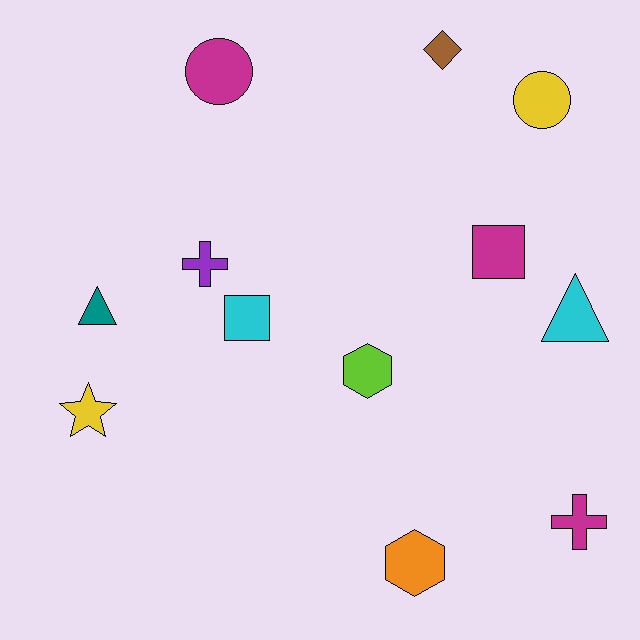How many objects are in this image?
There are 12 objects.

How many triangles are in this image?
There are 2 triangles.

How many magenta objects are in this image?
There are 3 magenta objects.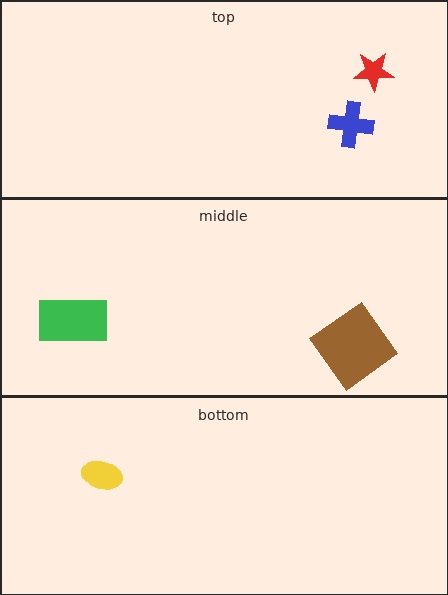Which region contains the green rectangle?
The middle region.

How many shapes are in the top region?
2.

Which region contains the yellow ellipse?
The bottom region.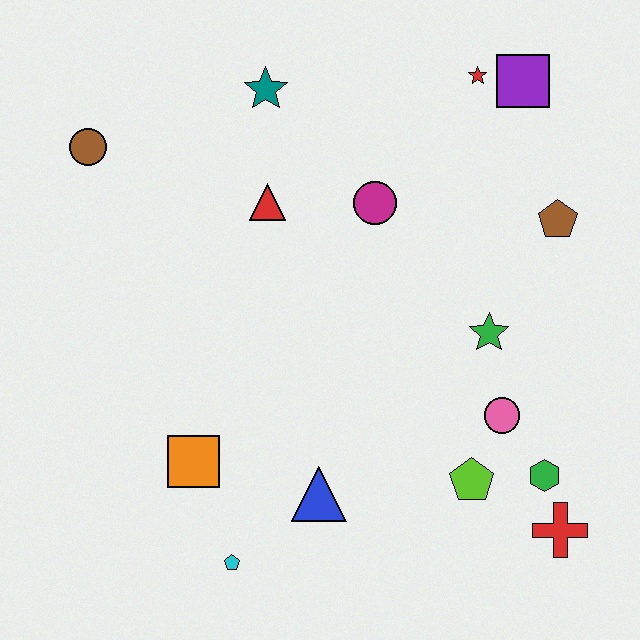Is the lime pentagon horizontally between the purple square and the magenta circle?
Yes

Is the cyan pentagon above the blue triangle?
No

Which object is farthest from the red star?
The cyan pentagon is farthest from the red star.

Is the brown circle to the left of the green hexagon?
Yes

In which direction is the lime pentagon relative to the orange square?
The lime pentagon is to the right of the orange square.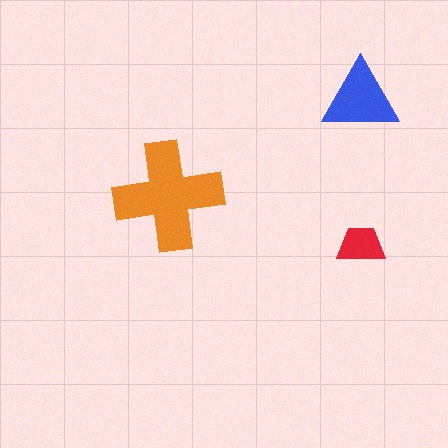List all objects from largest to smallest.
The orange cross, the blue triangle, the red trapezoid.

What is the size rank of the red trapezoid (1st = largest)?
3rd.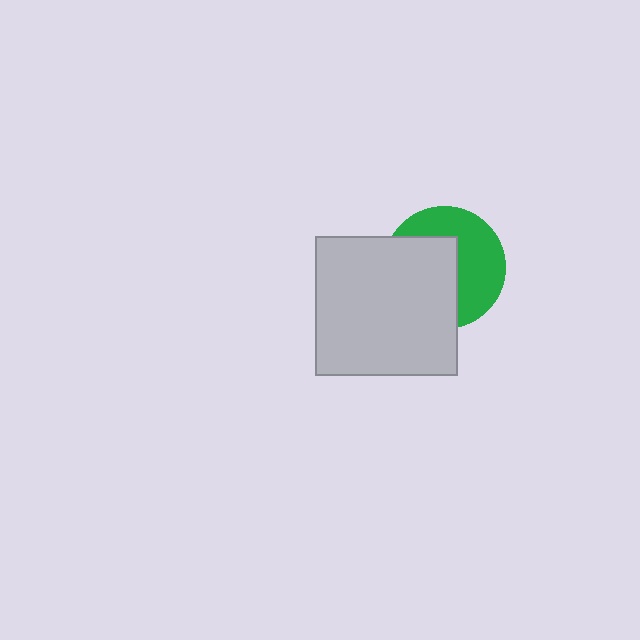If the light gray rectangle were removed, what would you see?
You would see the complete green circle.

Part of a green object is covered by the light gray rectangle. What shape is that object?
It is a circle.